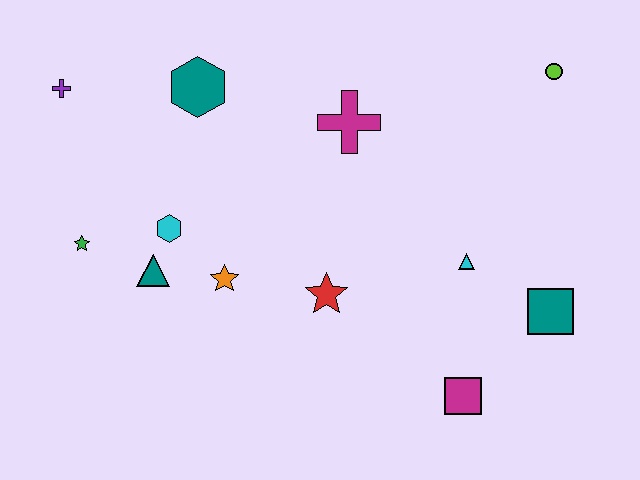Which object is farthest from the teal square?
The purple cross is farthest from the teal square.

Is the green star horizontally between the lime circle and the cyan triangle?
No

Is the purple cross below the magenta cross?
No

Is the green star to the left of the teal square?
Yes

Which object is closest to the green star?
The teal triangle is closest to the green star.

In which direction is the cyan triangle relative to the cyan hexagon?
The cyan triangle is to the right of the cyan hexagon.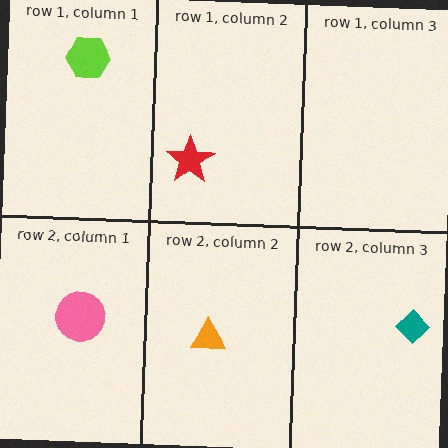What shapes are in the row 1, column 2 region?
The red star.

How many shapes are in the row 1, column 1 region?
1.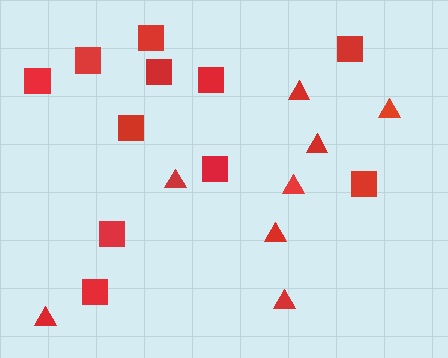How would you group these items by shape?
There are 2 groups: one group of squares (11) and one group of triangles (8).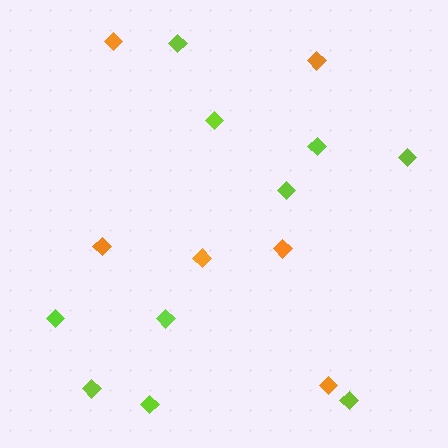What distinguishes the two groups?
There are 2 groups: one group of orange diamonds (6) and one group of lime diamonds (10).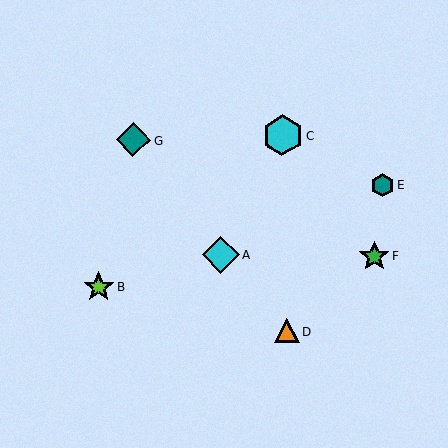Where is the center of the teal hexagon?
The center of the teal hexagon is at (383, 185).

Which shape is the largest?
The cyan hexagon (labeled C) is the largest.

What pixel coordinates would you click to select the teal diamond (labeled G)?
Click at (133, 140) to select the teal diamond G.